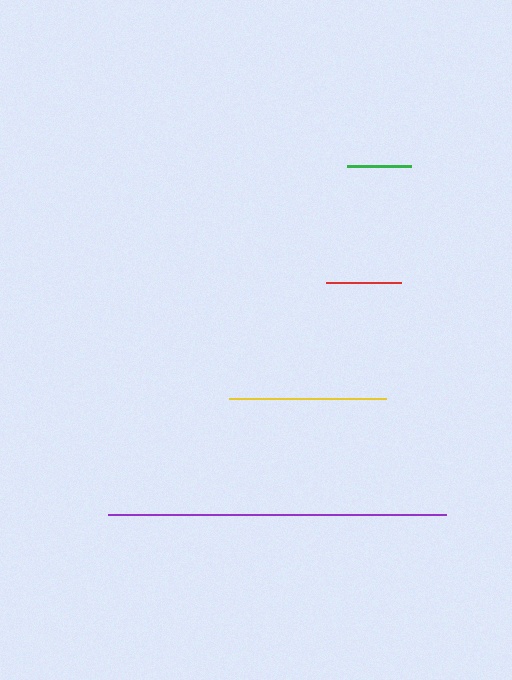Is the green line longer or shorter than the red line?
The red line is longer than the green line.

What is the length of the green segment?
The green segment is approximately 64 pixels long.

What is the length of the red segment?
The red segment is approximately 75 pixels long.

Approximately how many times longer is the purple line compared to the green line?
The purple line is approximately 5.3 times the length of the green line.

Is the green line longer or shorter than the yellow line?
The yellow line is longer than the green line.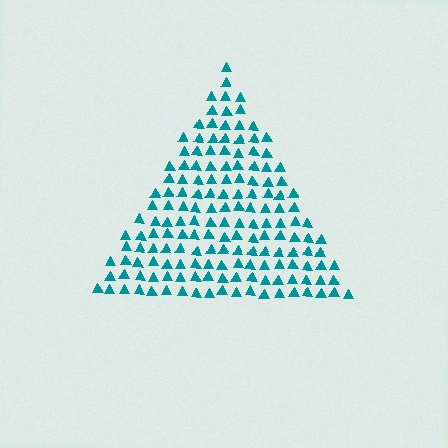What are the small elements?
The small elements are triangles.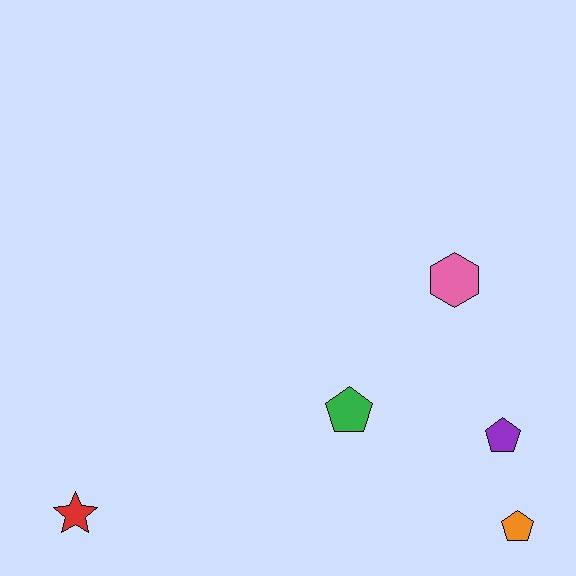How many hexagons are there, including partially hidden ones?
There is 1 hexagon.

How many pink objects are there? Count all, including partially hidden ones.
There is 1 pink object.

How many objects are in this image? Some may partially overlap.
There are 5 objects.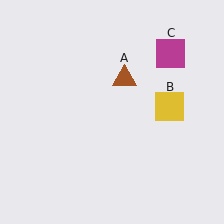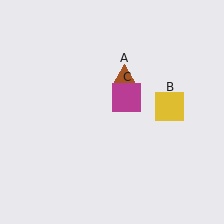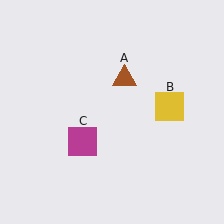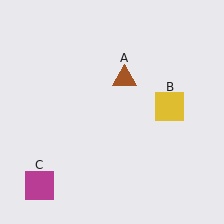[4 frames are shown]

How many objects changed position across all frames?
1 object changed position: magenta square (object C).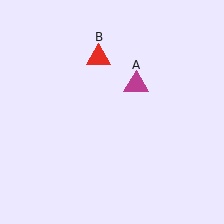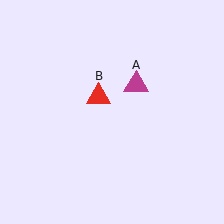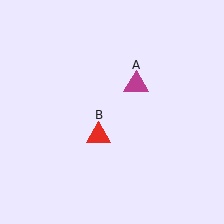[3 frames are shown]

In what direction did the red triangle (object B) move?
The red triangle (object B) moved down.